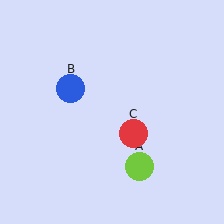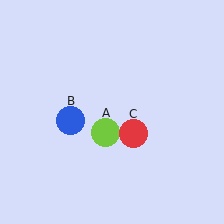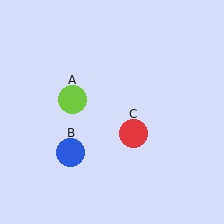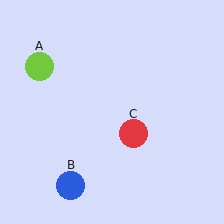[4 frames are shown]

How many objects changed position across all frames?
2 objects changed position: lime circle (object A), blue circle (object B).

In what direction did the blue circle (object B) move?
The blue circle (object B) moved down.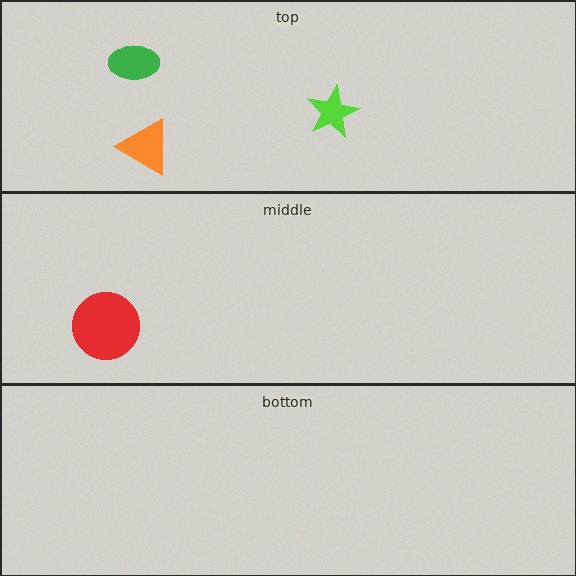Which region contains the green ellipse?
The top region.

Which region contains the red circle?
The middle region.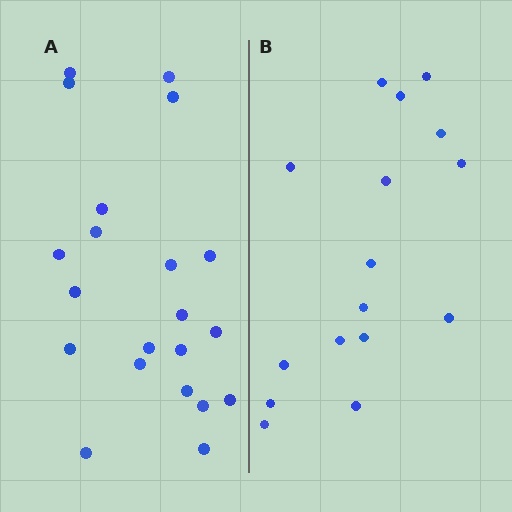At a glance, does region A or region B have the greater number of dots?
Region A (the left region) has more dots.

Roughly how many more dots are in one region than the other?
Region A has about 5 more dots than region B.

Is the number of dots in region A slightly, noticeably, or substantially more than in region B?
Region A has noticeably more, but not dramatically so. The ratio is roughly 1.3 to 1.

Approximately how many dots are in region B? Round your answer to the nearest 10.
About 20 dots. (The exact count is 16, which rounds to 20.)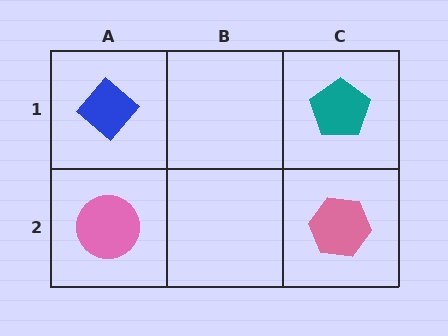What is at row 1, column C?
A teal pentagon.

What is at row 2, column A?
A pink circle.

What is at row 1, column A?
A blue diamond.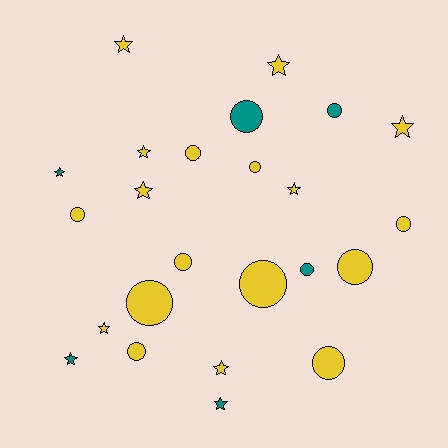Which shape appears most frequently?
Circle, with 13 objects.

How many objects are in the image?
There are 24 objects.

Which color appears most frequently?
Yellow, with 18 objects.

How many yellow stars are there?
There are 8 yellow stars.